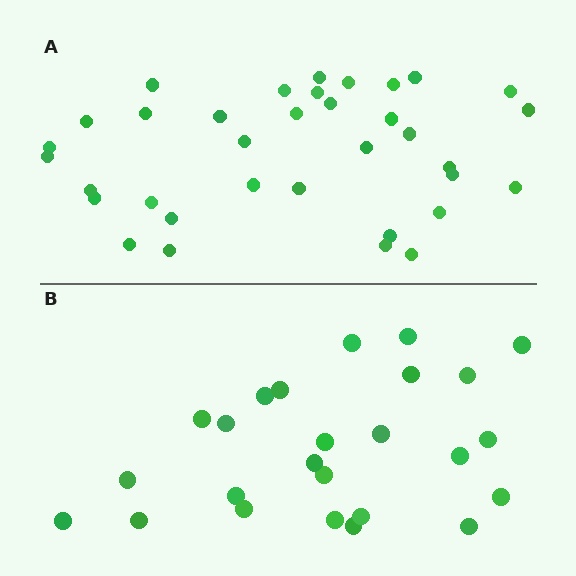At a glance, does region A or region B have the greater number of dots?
Region A (the top region) has more dots.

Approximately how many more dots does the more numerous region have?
Region A has roughly 10 or so more dots than region B.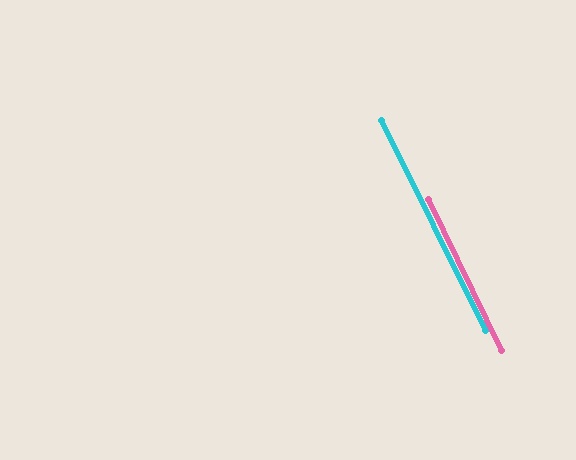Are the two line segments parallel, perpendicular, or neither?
Parallel — their directions differ by only 0.6°.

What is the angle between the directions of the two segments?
Approximately 1 degree.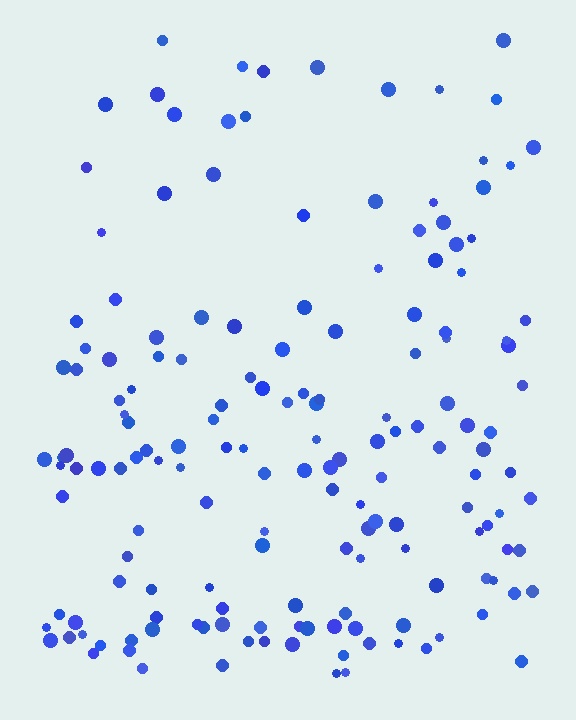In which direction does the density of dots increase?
From top to bottom, with the bottom side densest.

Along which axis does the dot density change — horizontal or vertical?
Vertical.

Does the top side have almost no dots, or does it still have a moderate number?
Still a moderate number, just noticeably fewer than the bottom.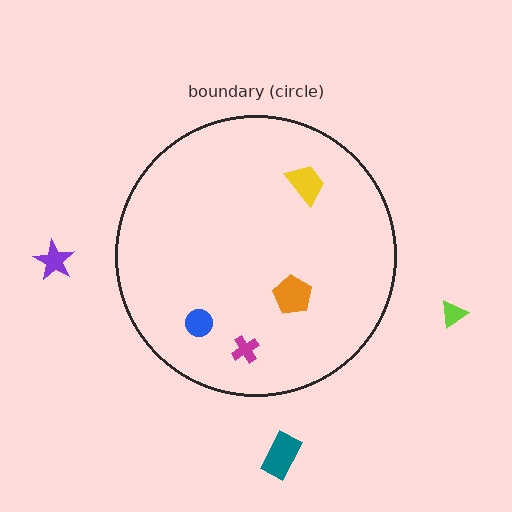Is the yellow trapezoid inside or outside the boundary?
Inside.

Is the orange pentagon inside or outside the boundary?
Inside.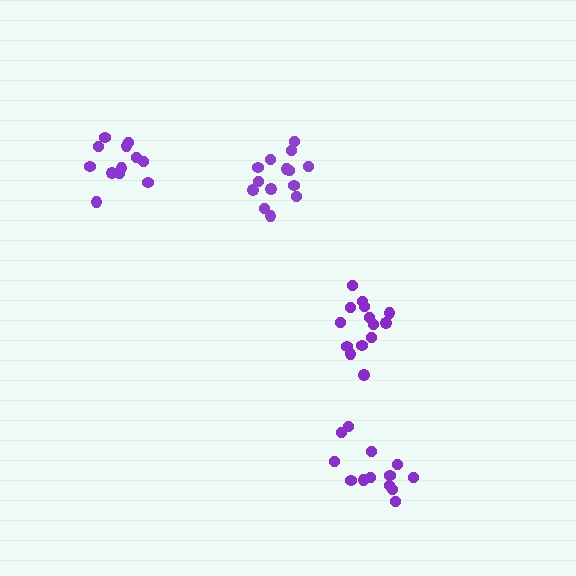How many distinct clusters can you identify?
There are 4 distinct clusters.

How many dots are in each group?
Group 1: 14 dots, Group 2: 13 dots, Group 3: 14 dots, Group 4: 12 dots (53 total).